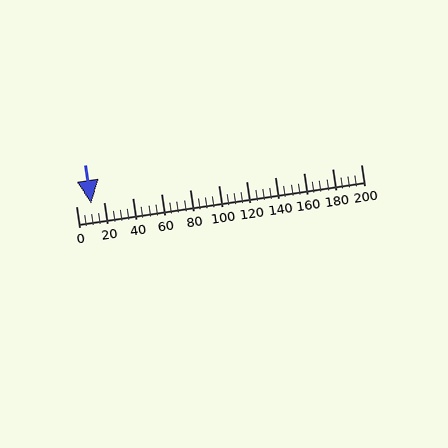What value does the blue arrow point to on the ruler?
The blue arrow points to approximately 11.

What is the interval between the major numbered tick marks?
The major tick marks are spaced 20 units apart.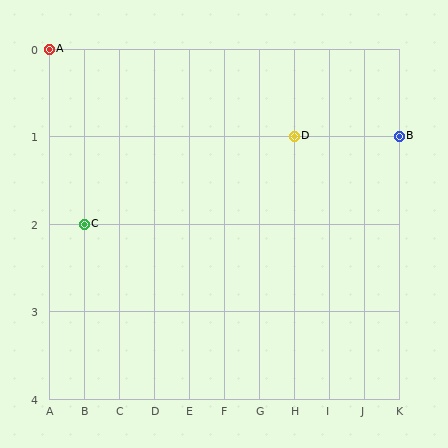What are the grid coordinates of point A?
Point A is at grid coordinates (A, 0).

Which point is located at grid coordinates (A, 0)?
Point A is at (A, 0).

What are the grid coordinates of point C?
Point C is at grid coordinates (B, 2).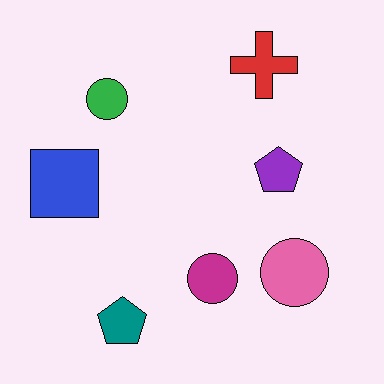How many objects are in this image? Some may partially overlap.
There are 7 objects.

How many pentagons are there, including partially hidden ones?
There are 2 pentagons.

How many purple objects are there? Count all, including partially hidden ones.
There is 1 purple object.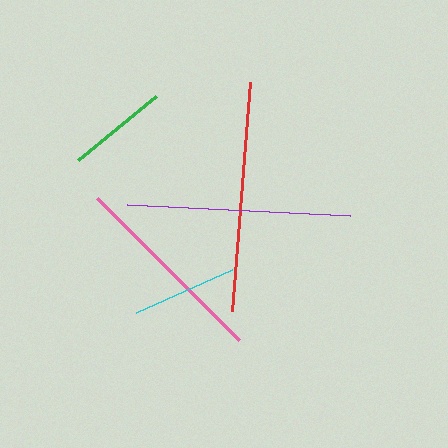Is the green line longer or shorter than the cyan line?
The cyan line is longer than the green line.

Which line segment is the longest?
The red line is the longest at approximately 230 pixels.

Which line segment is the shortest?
The green line is the shortest at approximately 100 pixels.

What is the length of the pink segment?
The pink segment is approximately 201 pixels long.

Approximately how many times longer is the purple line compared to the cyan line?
The purple line is approximately 2.1 times the length of the cyan line.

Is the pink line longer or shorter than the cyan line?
The pink line is longer than the cyan line.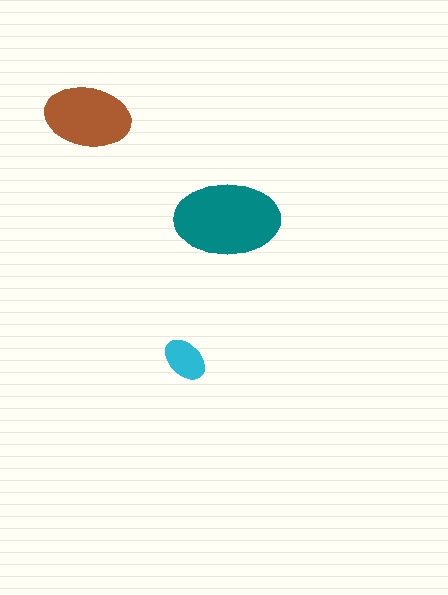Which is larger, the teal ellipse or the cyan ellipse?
The teal one.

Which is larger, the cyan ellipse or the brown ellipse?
The brown one.